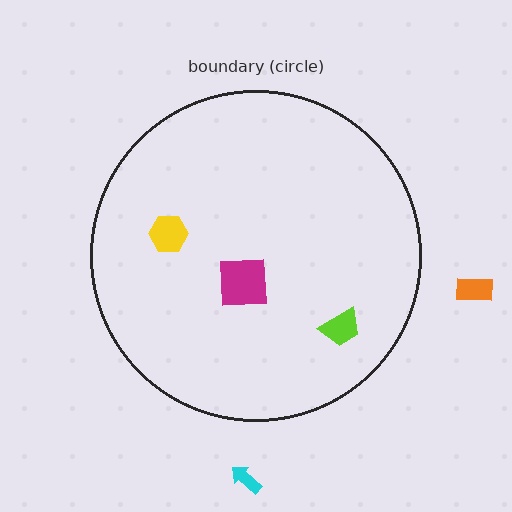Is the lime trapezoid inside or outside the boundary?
Inside.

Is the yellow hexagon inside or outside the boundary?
Inside.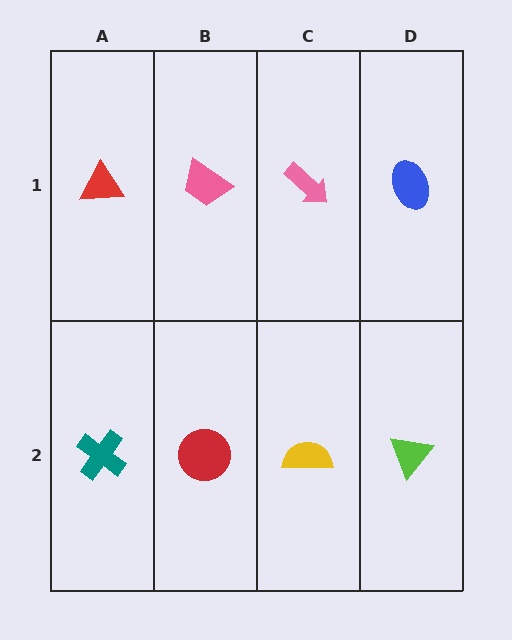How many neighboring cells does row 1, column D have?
2.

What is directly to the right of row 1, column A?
A pink trapezoid.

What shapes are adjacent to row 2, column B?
A pink trapezoid (row 1, column B), a teal cross (row 2, column A), a yellow semicircle (row 2, column C).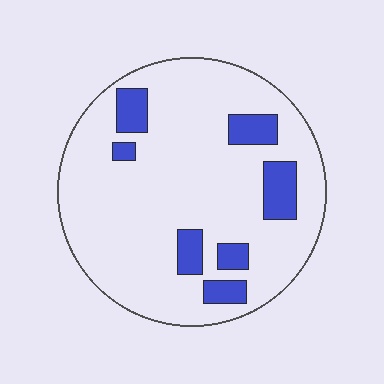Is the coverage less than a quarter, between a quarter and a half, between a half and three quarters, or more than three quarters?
Less than a quarter.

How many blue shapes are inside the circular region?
7.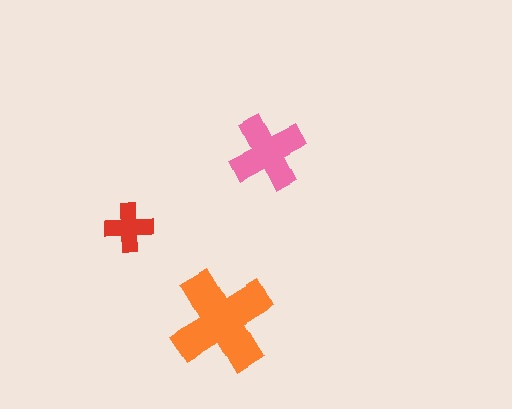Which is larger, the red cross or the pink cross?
The pink one.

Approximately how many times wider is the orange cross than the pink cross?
About 1.5 times wider.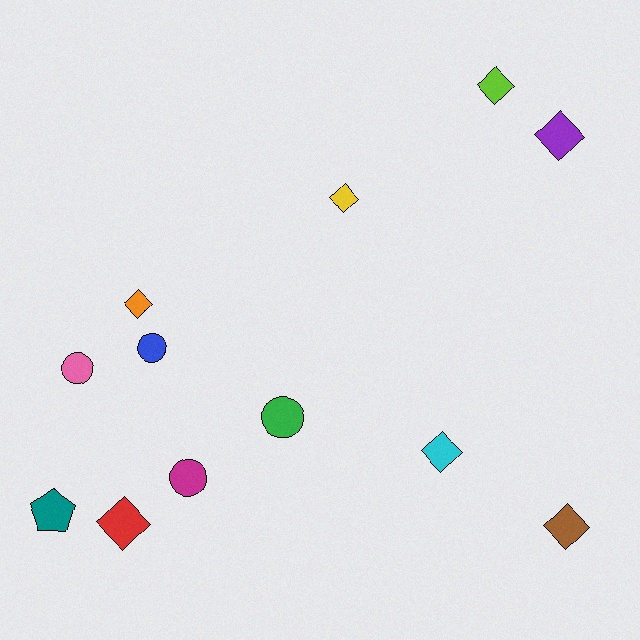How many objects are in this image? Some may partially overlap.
There are 12 objects.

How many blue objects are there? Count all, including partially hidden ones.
There is 1 blue object.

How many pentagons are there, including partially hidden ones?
There is 1 pentagon.